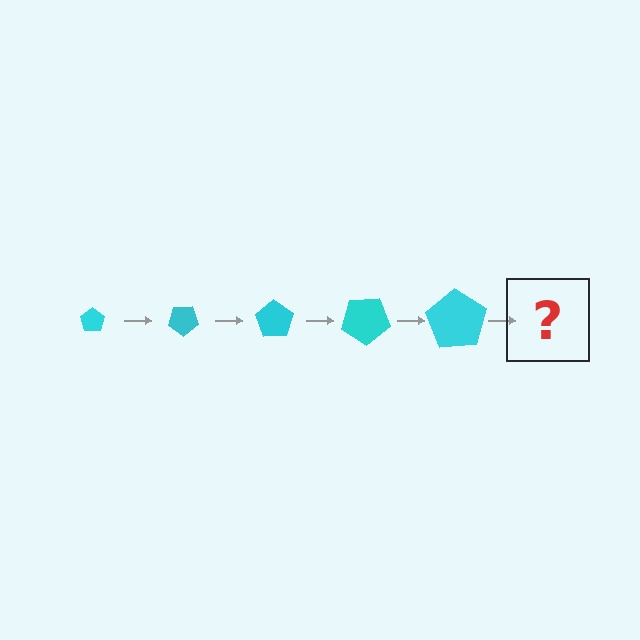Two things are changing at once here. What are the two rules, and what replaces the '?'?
The two rules are that the pentagon grows larger each step and it rotates 35 degrees each step. The '?' should be a pentagon, larger than the previous one and rotated 175 degrees from the start.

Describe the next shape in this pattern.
It should be a pentagon, larger than the previous one and rotated 175 degrees from the start.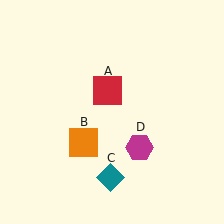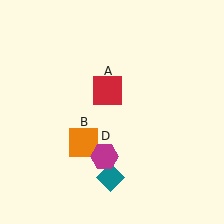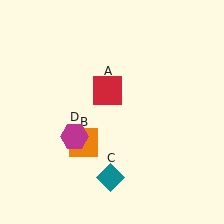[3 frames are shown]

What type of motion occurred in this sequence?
The magenta hexagon (object D) rotated clockwise around the center of the scene.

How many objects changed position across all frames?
1 object changed position: magenta hexagon (object D).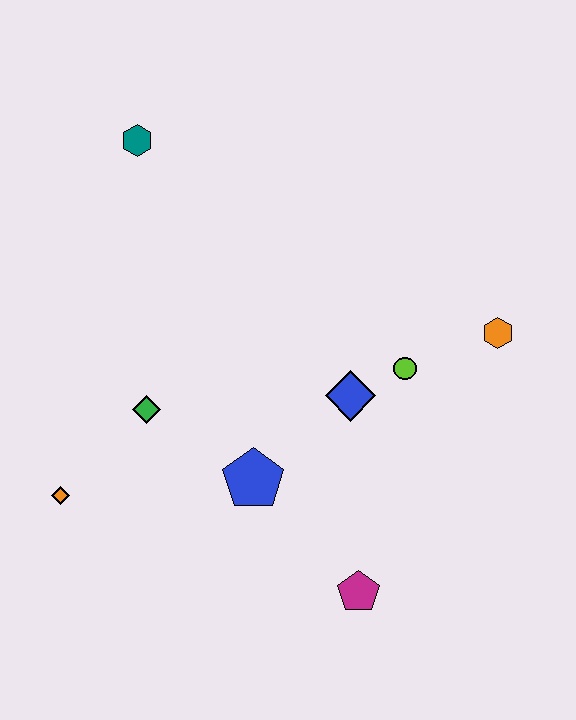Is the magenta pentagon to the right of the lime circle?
No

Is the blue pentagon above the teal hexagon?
No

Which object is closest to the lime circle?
The blue diamond is closest to the lime circle.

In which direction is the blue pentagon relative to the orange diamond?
The blue pentagon is to the right of the orange diamond.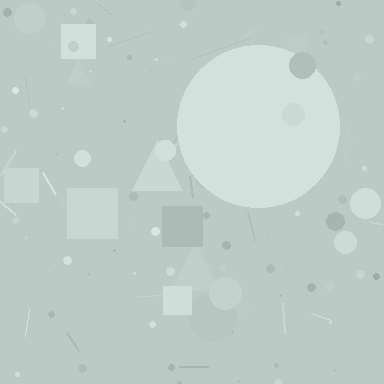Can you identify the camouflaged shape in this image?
The camouflaged shape is a circle.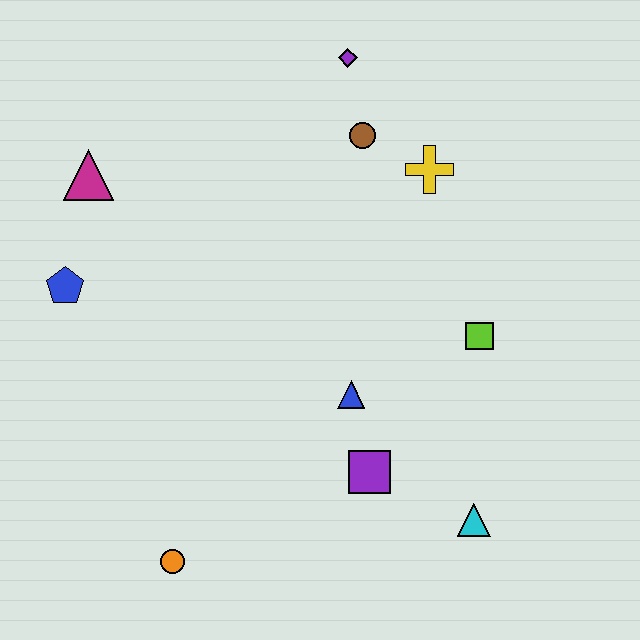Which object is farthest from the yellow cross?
The orange circle is farthest from the yellow cross.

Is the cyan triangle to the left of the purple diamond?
No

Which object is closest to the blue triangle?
The purple square is closest to the blue triangle.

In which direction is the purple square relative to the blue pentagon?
The purple square is to the right of the blue pentagon.